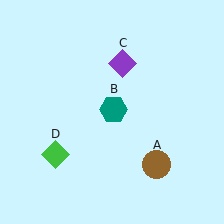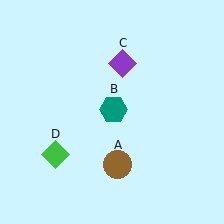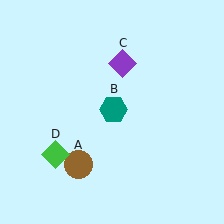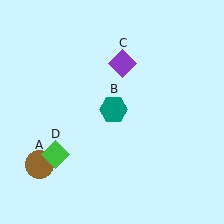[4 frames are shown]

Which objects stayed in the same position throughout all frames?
Teal hexagon (object B) and purple diamond (object C) and green diamond (object D) remained stationary.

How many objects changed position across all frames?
1 object changed position: brown circle (object A).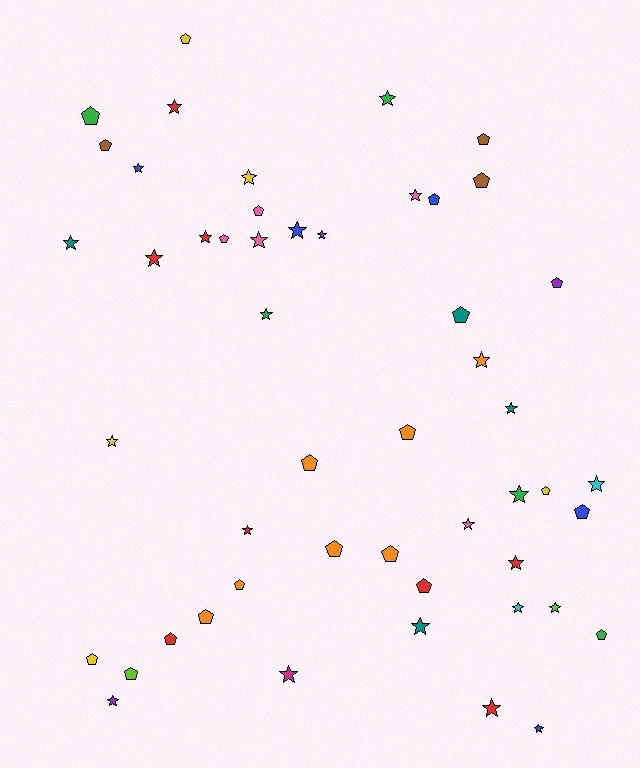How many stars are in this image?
There are 27 stars.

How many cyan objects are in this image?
There are 2 cyan objects.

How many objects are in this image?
There are 50 objects.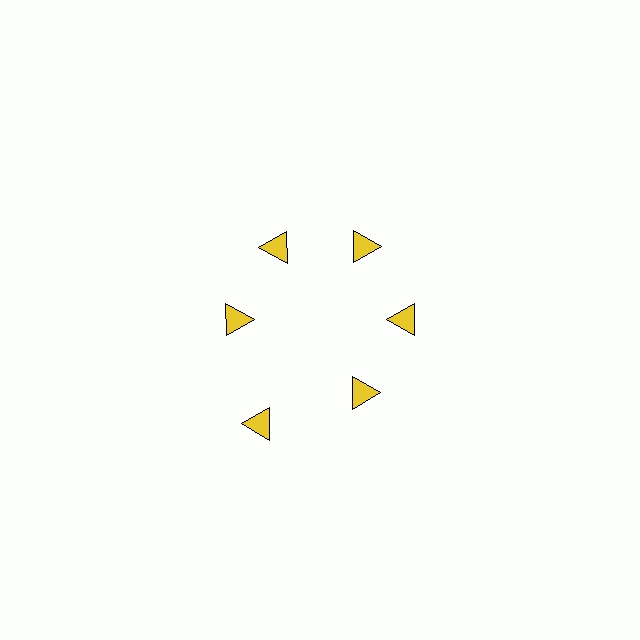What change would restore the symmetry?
The symmetry would be restored by moving it inward, back onto the ring so that all 6 triangles sit at equal angles and equal distance from the center.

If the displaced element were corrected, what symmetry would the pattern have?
It would have 6-fold rotational symmetry — the pattern would map onto itself every 60 degrees.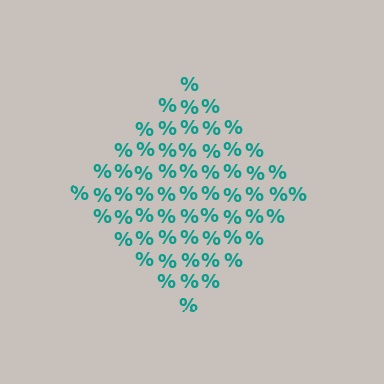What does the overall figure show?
The overall figure shows a diamond.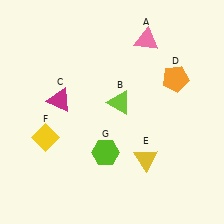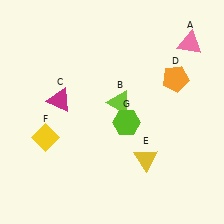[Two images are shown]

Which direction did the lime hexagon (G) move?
The lime hexagon (G) moved up.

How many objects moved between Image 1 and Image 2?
2 objects moved between the two images.